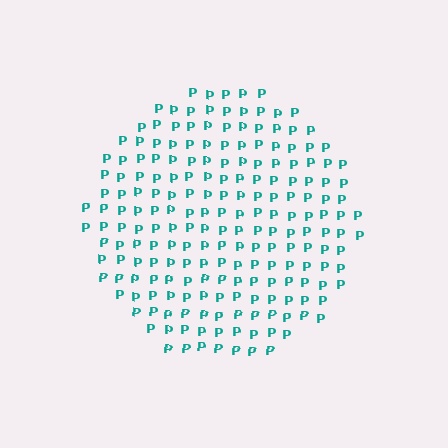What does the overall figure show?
The overall figure shows a circle.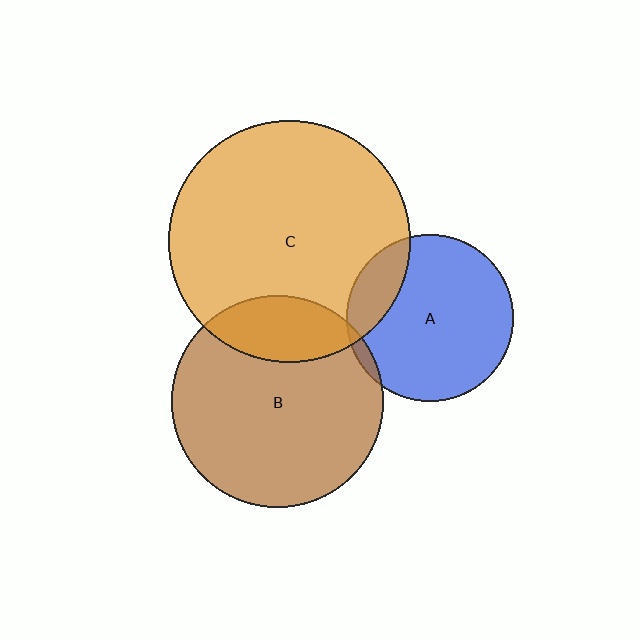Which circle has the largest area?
Circle C (orange).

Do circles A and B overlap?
Yes.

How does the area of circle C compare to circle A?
Approximately 2.1 times.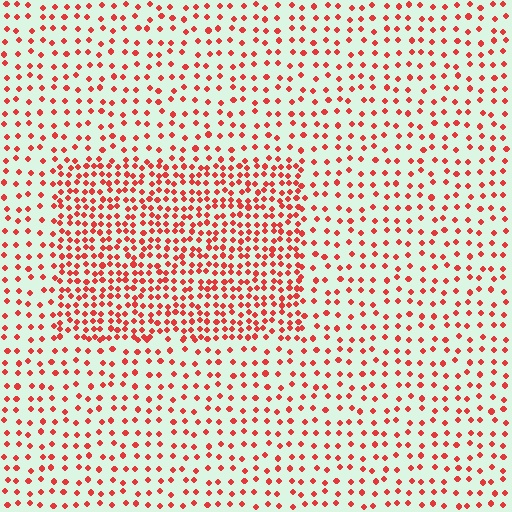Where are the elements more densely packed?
The elements are more densely packed inside the rectangle boundary.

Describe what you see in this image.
The image contains small red elements arranged at two different densities. A rectangle-shaped region is visible where the elements are more densely packed than the surrounding area.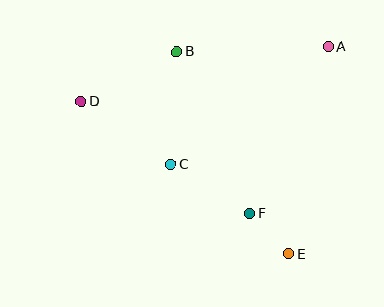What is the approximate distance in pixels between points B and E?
The distance between B and E is approximately 231 pixels.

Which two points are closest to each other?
Points E and F are closest to each other.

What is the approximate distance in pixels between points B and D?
The distance between B and D is approximately 108 pixels.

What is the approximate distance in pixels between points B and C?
The distance between B and C is approximately 113 pixels.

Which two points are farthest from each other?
Points D and E are farthest from each other.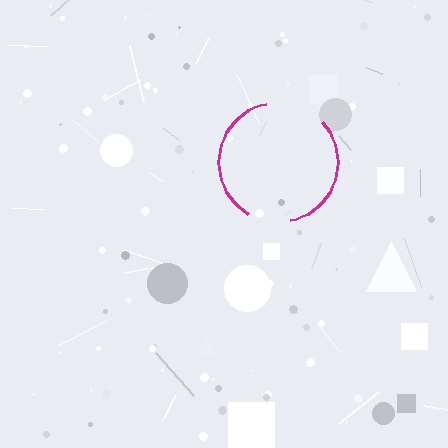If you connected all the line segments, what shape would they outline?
They would outline a circle.